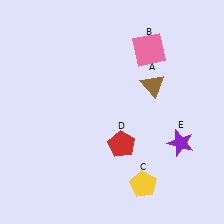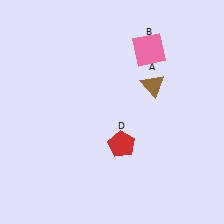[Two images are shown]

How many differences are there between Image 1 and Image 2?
There are 2 differences between the two images.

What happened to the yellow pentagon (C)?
The yellow pentagon (C) was removed in Image 2. It was in the bottom-right area of Image 1.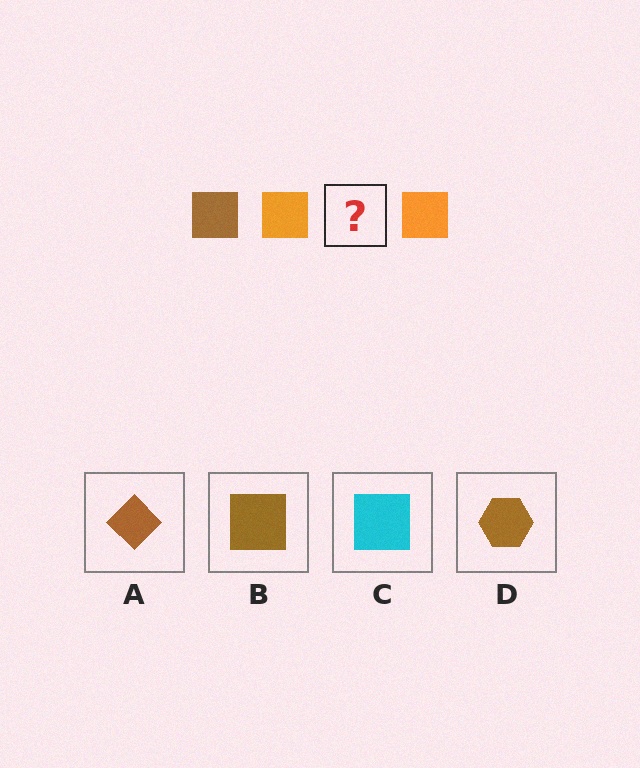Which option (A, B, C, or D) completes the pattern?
B.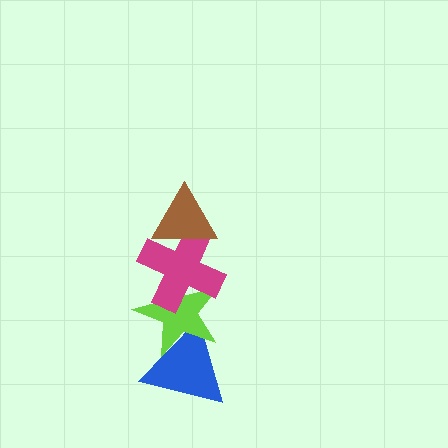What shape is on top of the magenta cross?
The brown triangle is on top of the magenta cross.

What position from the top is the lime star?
The lime star is 3rd from the top.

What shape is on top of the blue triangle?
The lime star is on top of the blue triangle.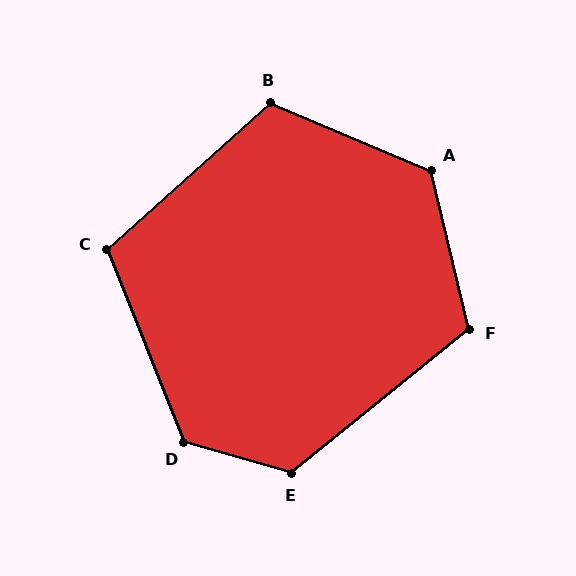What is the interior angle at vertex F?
Approximately 116 degrees (obtuse).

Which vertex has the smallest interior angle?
C, at approximately 110 degrees.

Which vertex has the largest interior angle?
D, at approximately 129 degrees.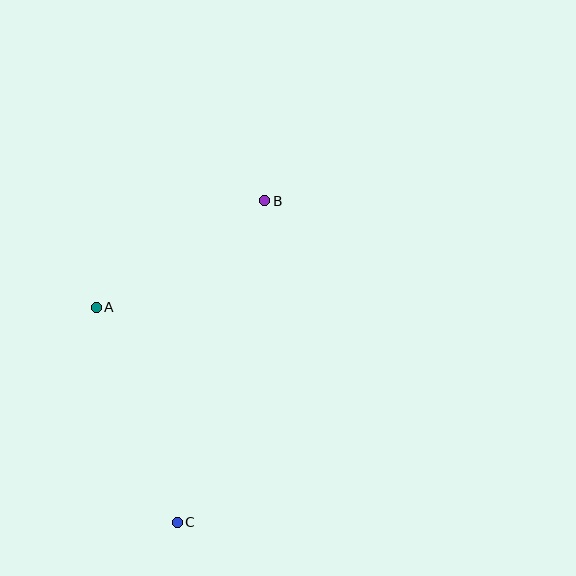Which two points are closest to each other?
Points A and B are closest to each other.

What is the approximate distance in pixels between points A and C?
The distance between A and C is approximately 230 pixels.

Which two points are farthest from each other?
Points B and C are farthest from each other.